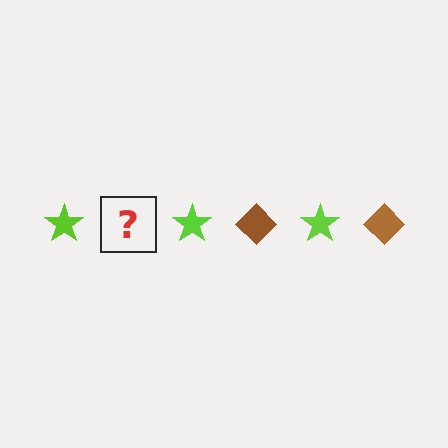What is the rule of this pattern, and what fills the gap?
The rule is that the pattern alternates between lime star and brown diamond. The gap should be filled with a brown diamond.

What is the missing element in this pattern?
The missing element is a brown diamond.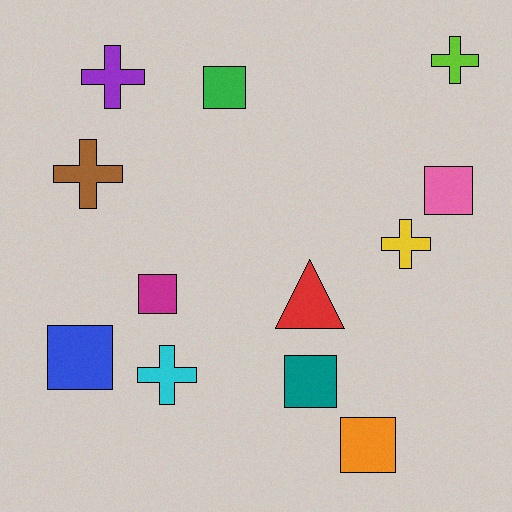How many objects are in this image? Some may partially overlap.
There are 12 objects.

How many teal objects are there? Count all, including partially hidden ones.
There is 1 teal object.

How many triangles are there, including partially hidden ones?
There is 1 triangle.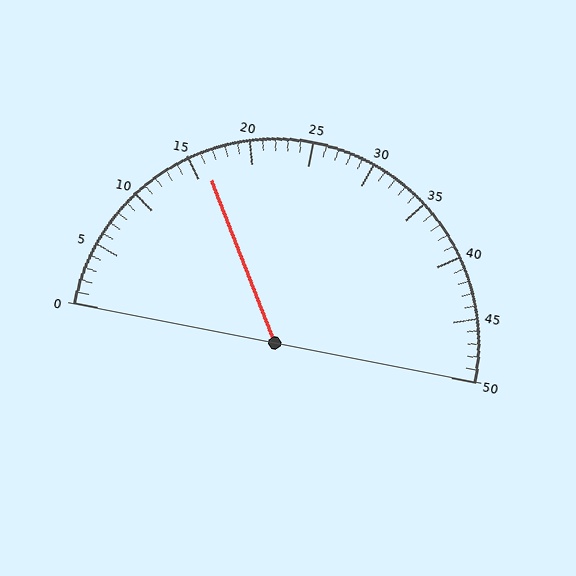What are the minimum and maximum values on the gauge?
The gauge ranges from 0 to 50.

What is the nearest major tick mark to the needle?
The nearest major tick mark is 15.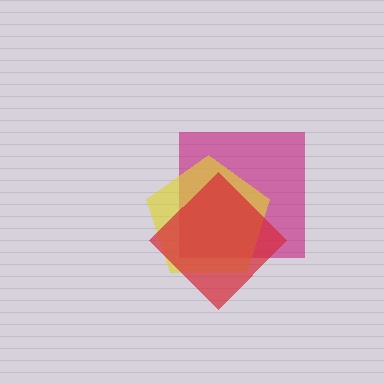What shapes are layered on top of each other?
The layered shapes are: a magenta square, a yellow pentagon, a red diamond.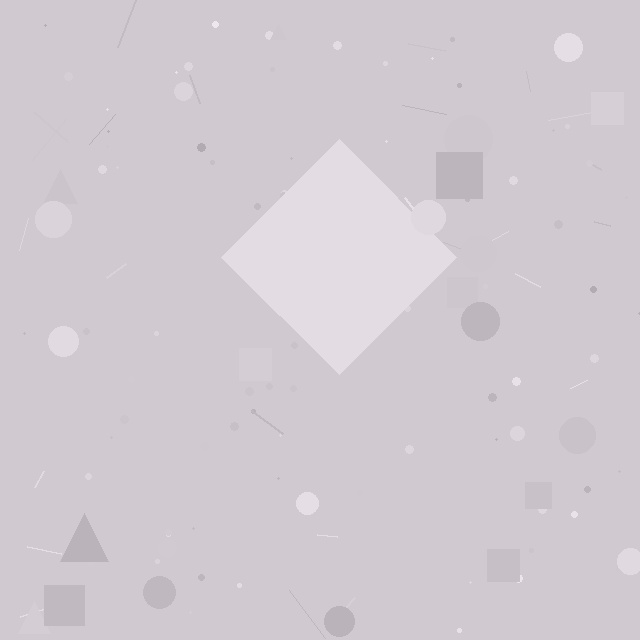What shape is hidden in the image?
A diamond is hidden in the image.